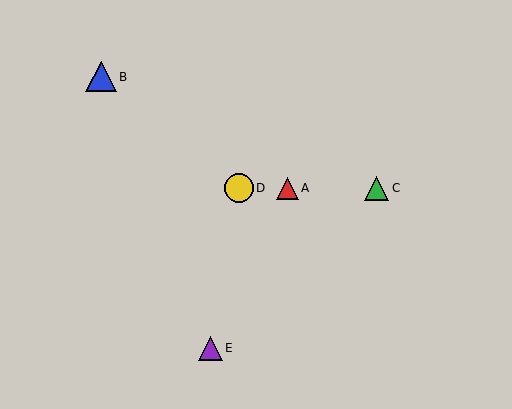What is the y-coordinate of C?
Object C is at y≈188.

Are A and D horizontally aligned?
Yes, both are at y≈188.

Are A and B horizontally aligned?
No, A is at y≈188 and B is at y≈77.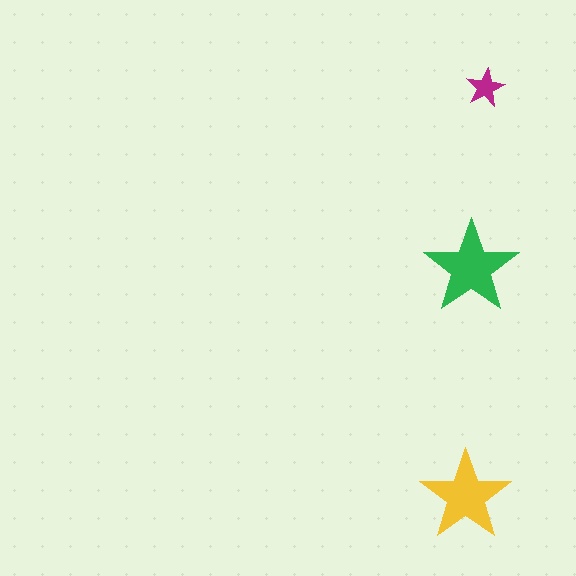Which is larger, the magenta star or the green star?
The green one.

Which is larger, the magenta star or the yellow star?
The yellow one.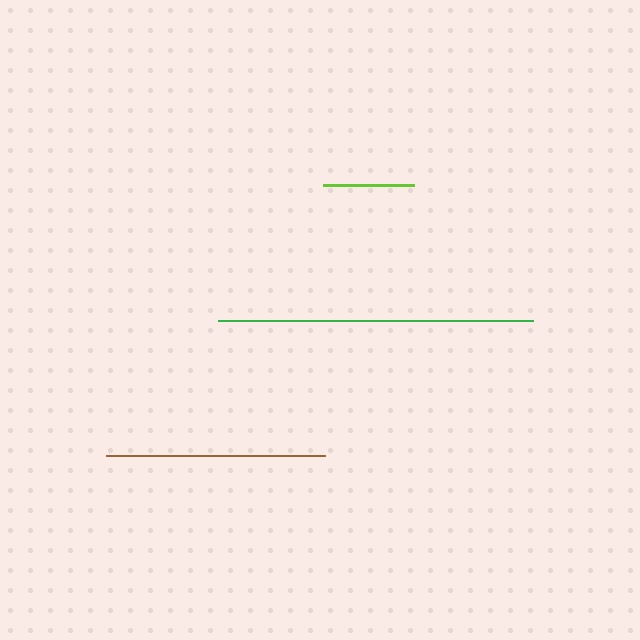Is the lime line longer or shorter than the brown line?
The brown line is longer than the lime line.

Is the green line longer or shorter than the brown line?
The green line is longer than the brown line.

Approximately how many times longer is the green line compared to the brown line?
The green line is approximately 1.4 times the length of the brown line.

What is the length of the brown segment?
The brown segment is approximately 219 pixels long.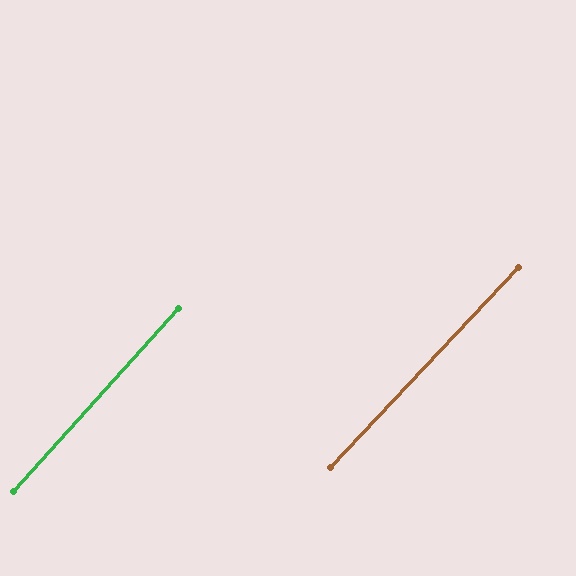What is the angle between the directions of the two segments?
Approximately 1 degree.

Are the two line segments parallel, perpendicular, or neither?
Parallel — their directions differ by only 1.4°.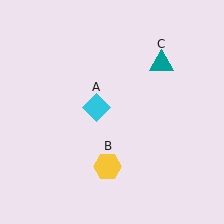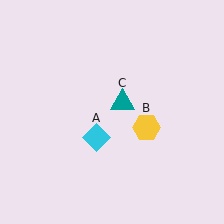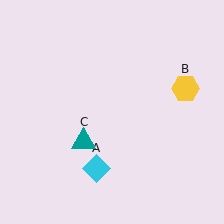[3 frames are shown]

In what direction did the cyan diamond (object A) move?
The cyan diamond (object A) moved down.